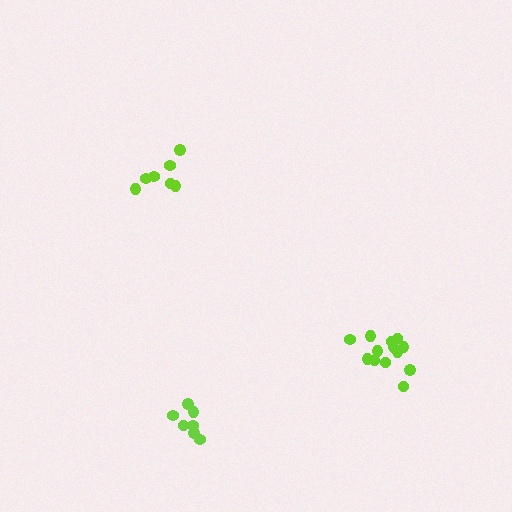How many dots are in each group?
Group 1: 7 dots, Group 2: 7 dots, Group 3: 13 dots (27 total).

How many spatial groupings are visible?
There are 3 spatial groupings.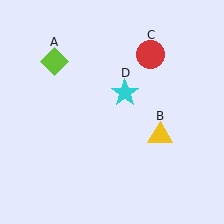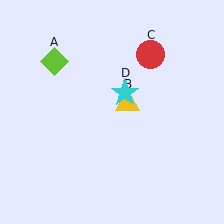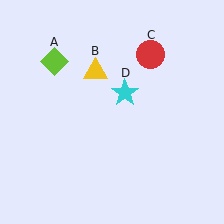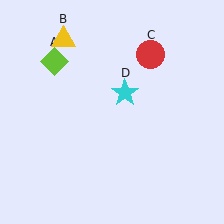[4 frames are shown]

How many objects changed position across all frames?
1 object changed position: yellow triangle (object B).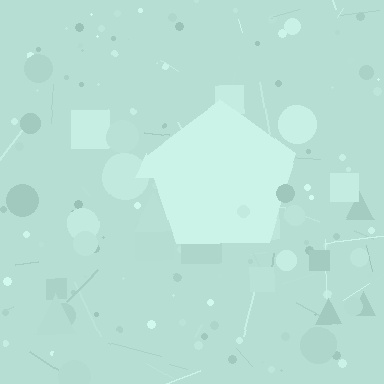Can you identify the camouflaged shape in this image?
The camouflaged shape is a pentagon.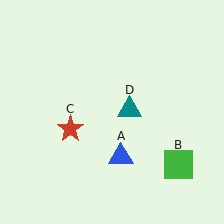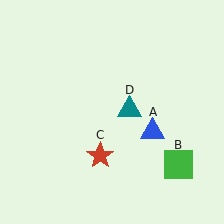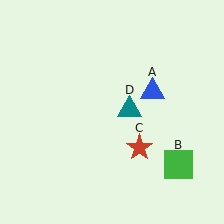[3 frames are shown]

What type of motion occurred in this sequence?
The blue triangle (object A), red star (object C) rotated counterclockwise around the center of the scene.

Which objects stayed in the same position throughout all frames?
Green square (object B) and teal triangle (object D) remained stationary.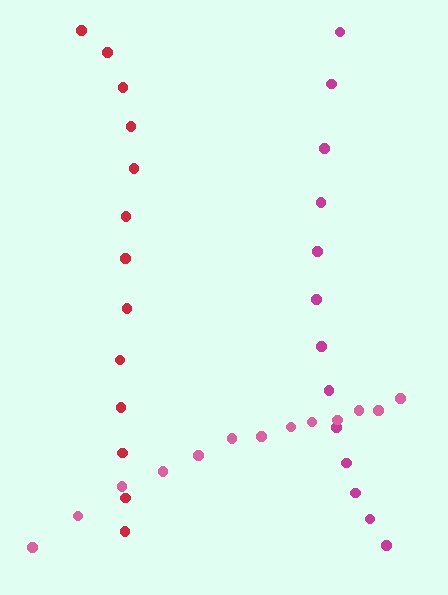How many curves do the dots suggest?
There are 3 distinct paths.